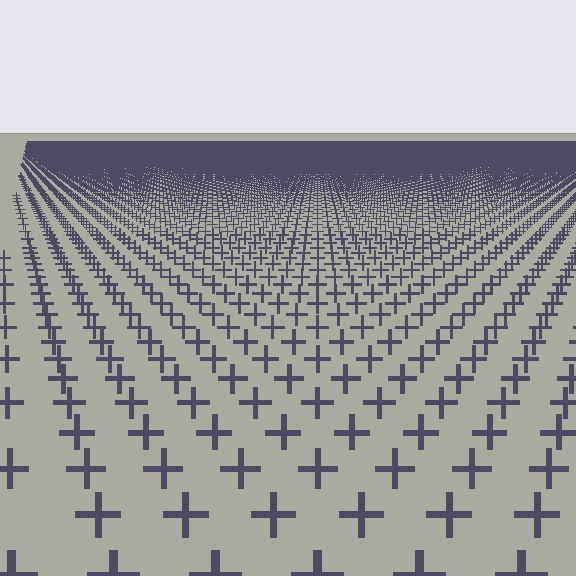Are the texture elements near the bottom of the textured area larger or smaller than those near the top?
Larger. Near the bottom, elements are closer to the viewer and appear at a bigger on-screen size.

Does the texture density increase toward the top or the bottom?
Density increases toward the top.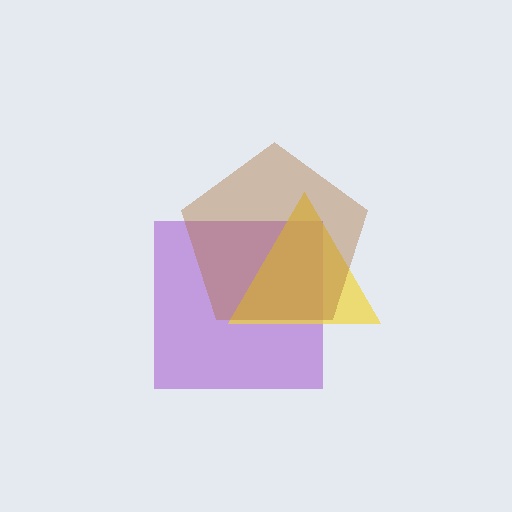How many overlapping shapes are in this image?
There are 3 overlapping shapes in the image.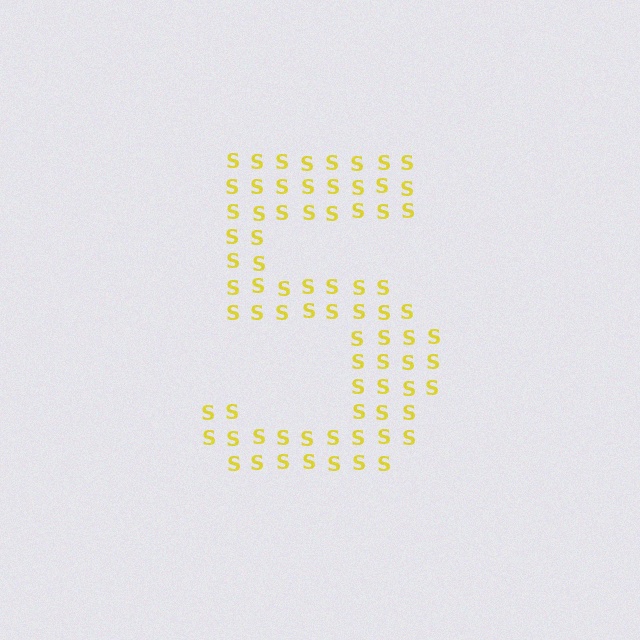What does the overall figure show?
The overall figure shows the digit 5.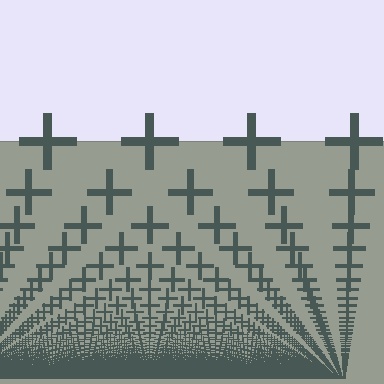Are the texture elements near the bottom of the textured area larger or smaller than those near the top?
Smaller. The gradient is inverted — elements near the bottom are smaller and denser.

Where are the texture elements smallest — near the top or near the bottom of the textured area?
Near the bottom.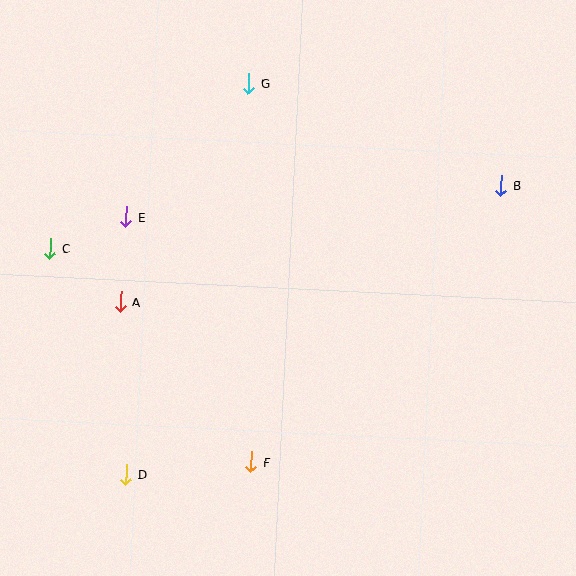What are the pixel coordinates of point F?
Point F is at (251, 462).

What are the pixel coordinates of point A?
Point A is at (120, 302).